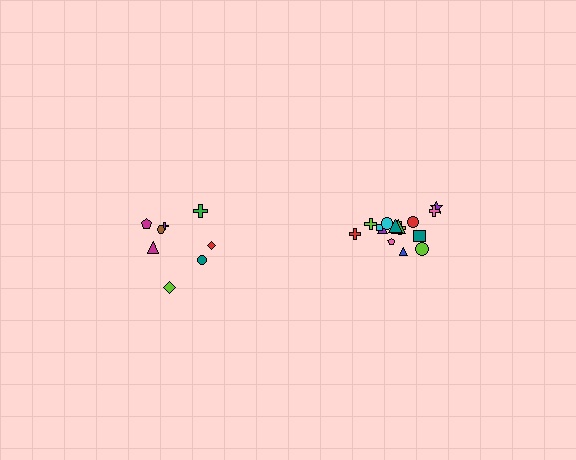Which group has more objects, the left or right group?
The right group.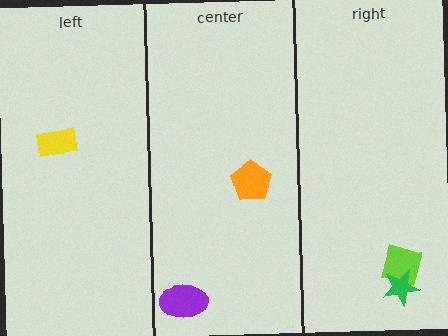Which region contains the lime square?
The right region.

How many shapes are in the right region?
2.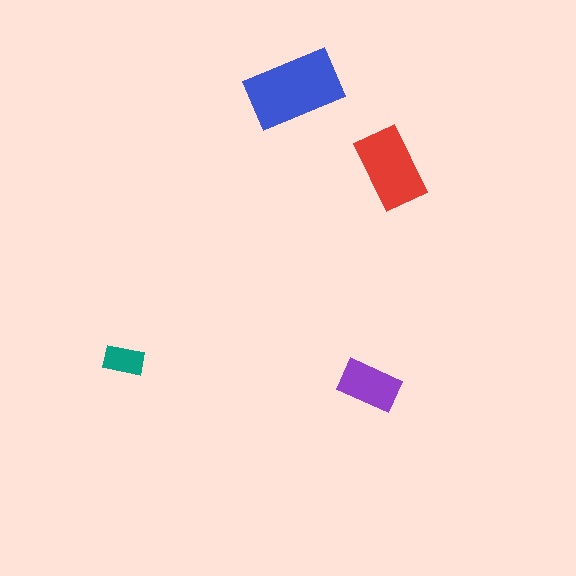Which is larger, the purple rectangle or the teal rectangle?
The purple one.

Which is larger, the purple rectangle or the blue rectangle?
The blue one.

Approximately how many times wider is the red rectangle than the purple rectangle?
About 1.5 times wider.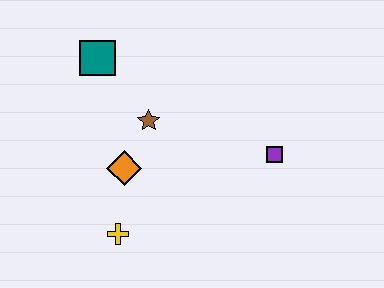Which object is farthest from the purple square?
The teal square is farthest from the purple square.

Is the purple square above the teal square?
No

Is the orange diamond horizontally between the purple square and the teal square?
Yes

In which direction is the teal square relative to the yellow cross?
The teal square is above the yellow cross.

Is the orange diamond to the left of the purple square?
Yes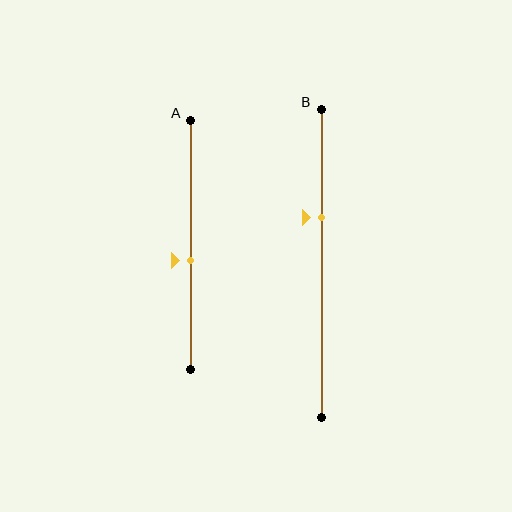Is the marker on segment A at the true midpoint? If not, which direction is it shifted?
No, the marker on segment A is shifted downward by about 6% of the segment length.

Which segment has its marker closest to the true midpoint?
Segment A has its marker closest to the true midpoint.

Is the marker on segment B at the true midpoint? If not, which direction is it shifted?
No, the marker on segment B is shifted upward by about 15% of the segment length.